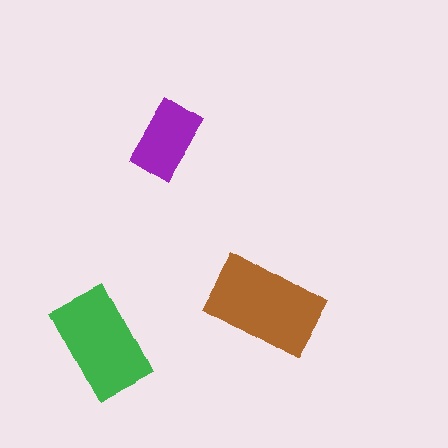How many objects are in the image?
There are 3 objects in the image.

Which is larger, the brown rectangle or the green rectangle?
The brown one.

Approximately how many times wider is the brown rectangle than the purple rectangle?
About 1.5 times wider.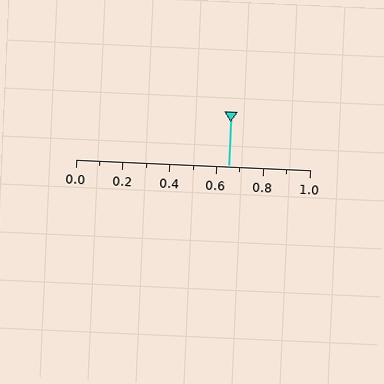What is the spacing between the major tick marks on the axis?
The major ticks are spaced 0.2 apart.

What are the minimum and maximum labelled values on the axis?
The axis runs from 0.0 to 1.0.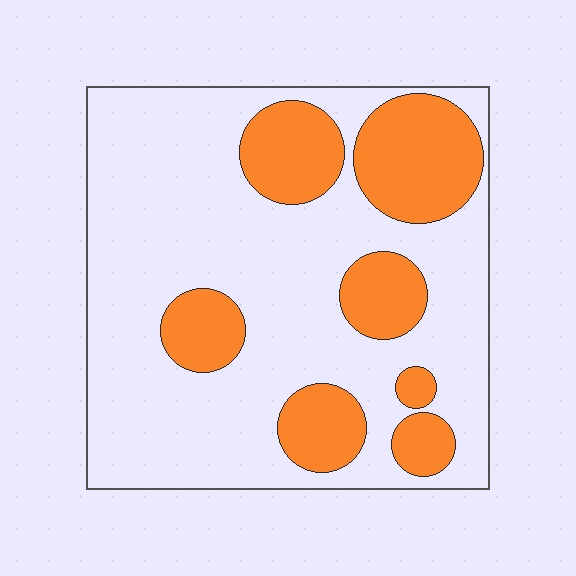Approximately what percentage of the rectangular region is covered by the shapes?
Approximately 30%.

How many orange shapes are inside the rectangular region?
7.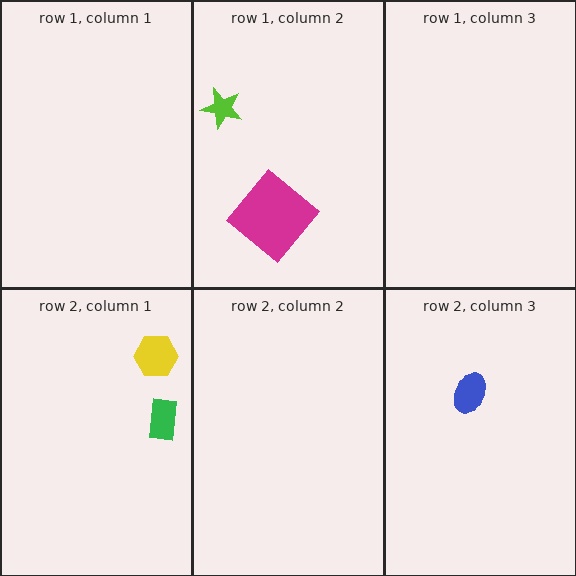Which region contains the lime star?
The row 1, column 2 region.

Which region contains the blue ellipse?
The row 2, column 3 region.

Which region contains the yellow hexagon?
The row 2, column 1 region.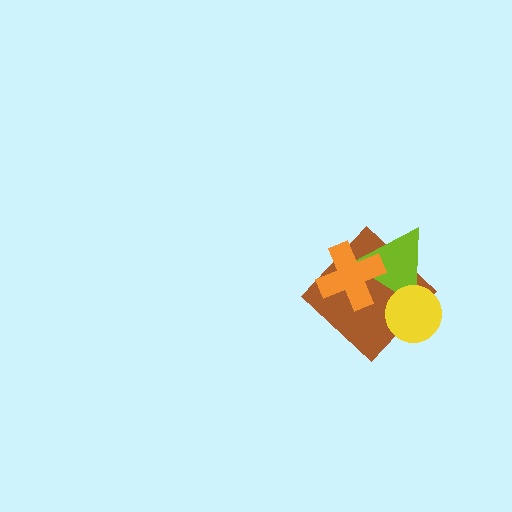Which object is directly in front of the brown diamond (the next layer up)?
The lime triangle is directly in front of the brown diamond.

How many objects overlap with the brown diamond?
3 objects overlap with the brown diamond.